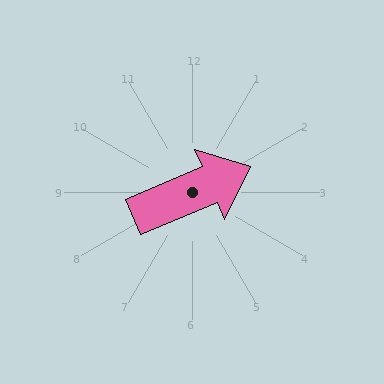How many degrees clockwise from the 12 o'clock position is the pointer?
Approximately 67 degrees.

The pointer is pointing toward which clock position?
Roughly 2 o'clock.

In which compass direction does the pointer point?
Northeast.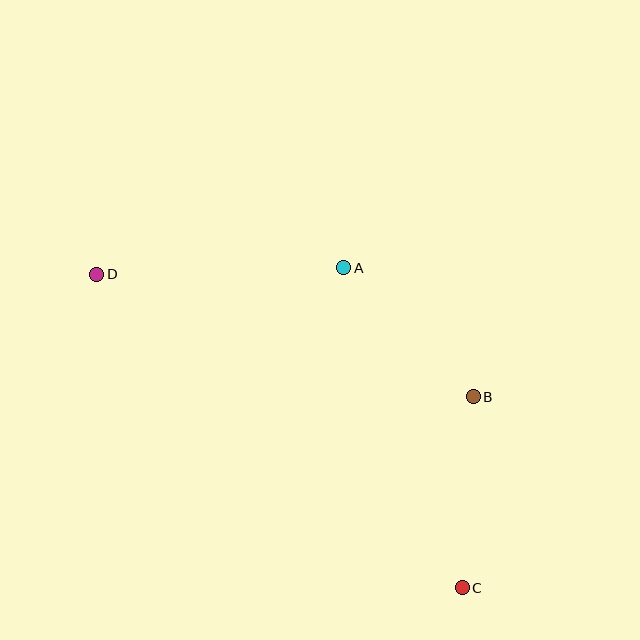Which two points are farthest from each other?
Points C and D are farthest from each other.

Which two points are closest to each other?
Points A and B are closest to each other.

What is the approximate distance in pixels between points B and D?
The distance between B and D is approximately 396 pixels.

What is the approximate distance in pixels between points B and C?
The distance between B and C is approximately 191 pixels.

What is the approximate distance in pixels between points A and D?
The distance between A and D is approximately 247 pixels.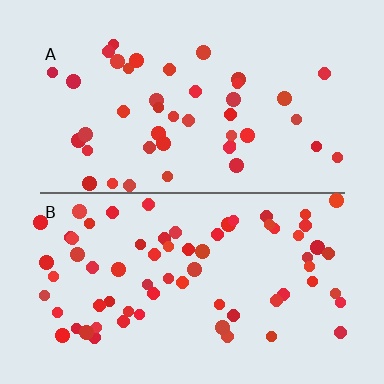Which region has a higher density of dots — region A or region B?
B (the bottom).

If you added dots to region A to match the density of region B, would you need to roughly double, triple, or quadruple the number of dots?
Approximately double.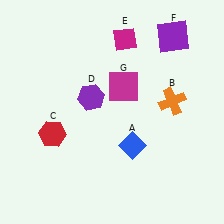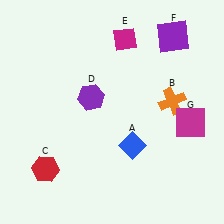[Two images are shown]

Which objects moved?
The objects that moved are: the red hexagon (C), the magenta square (G).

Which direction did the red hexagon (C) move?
The red hexagon (C) moved down.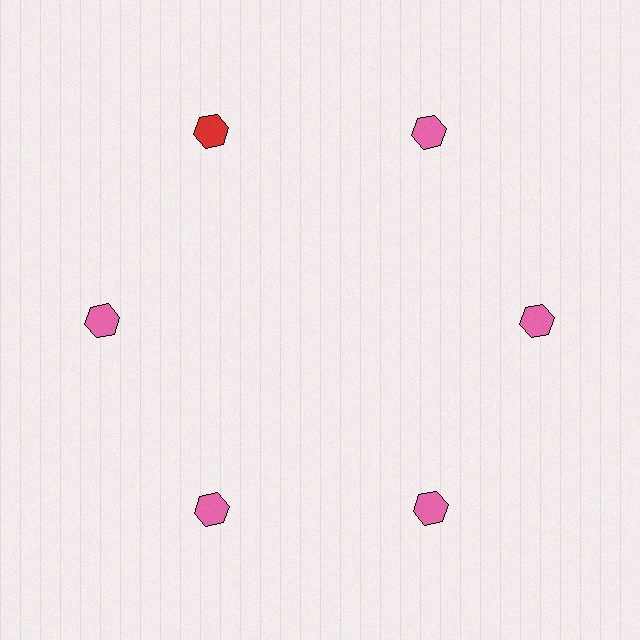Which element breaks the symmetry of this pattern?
The red hexagon at roughly the 11 o'clock position breaks the symmetry. All other shapes are pink hexagons.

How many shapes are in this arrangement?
There are 6 shapes arranged in a ring pattern.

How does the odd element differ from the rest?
It has a different color: red instead of pink.